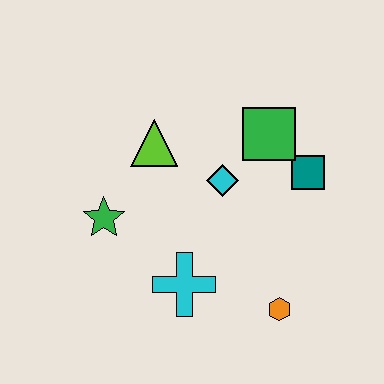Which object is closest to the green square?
The teal square is closest to the green square.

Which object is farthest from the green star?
The teal square is farthest from the green star.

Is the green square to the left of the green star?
No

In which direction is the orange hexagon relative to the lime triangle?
The orange hexagon is below the lime triangle.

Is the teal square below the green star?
No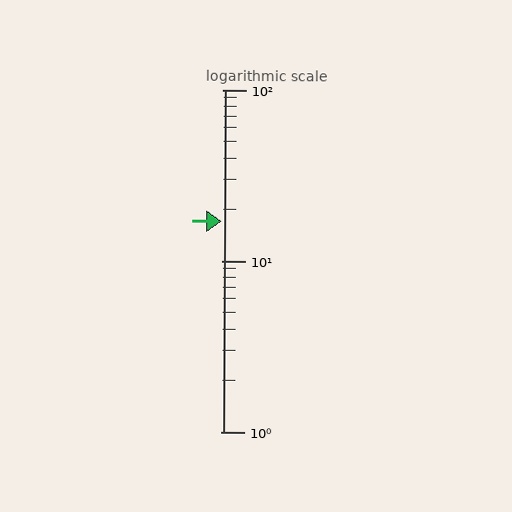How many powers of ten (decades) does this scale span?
The scale spans 2 decades, from 1 to 100.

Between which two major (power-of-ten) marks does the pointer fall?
The pointer is between 10 and 100.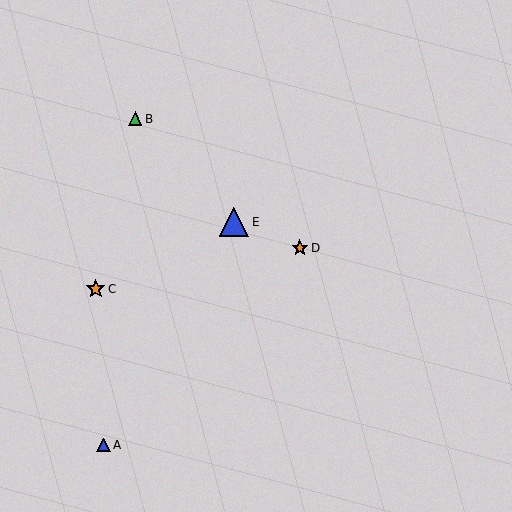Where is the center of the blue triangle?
The center of the blue triangle is at (234, 222).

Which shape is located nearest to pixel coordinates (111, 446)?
The blue triangle (labeled A) at (103, 445) is nearest to that location.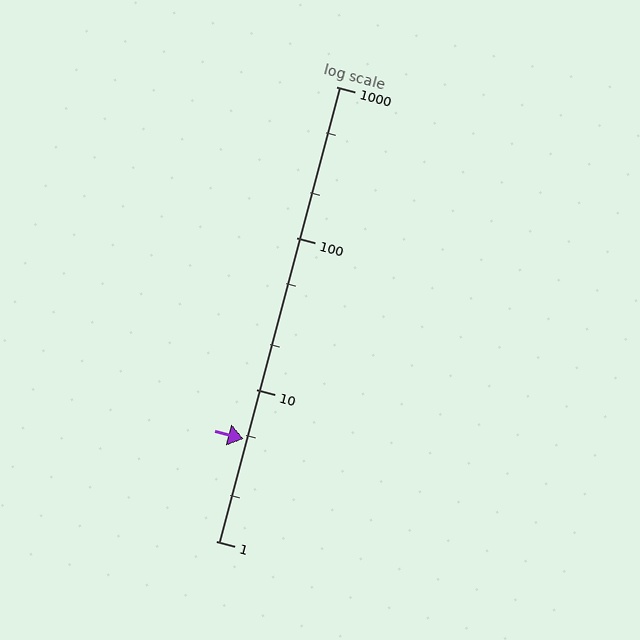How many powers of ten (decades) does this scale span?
The scale spans 3 decades, from 1 to 1000.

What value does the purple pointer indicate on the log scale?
The pointer indicates approximately 4.7.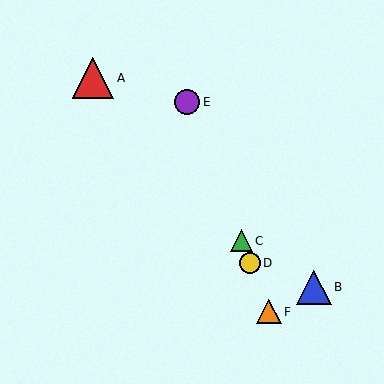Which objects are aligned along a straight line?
Objects C, D, E, F are aligned along a straight line.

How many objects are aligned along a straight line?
4 objects (C, D, E, F) are aligned along a straight line.